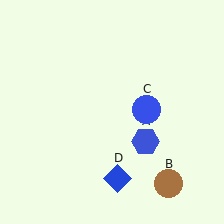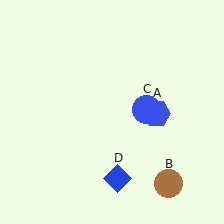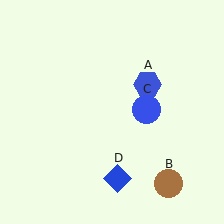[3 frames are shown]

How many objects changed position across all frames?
1 object changed position: blue hexagon (object A).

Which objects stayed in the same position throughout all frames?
Brown circle (object B) and blue circle (object C) and blue diamond (object D) remained stationary.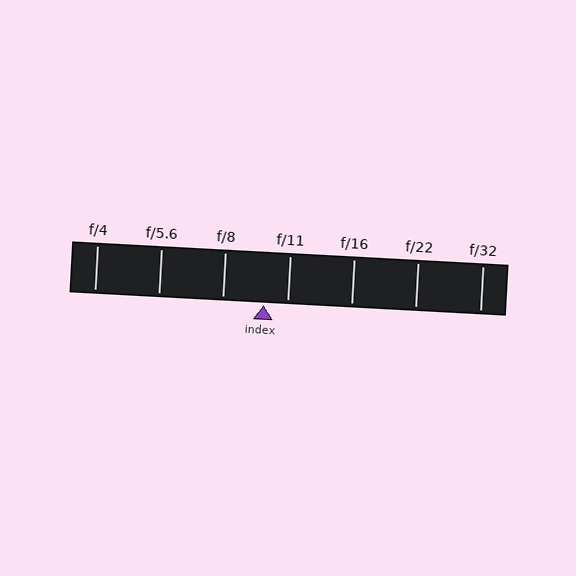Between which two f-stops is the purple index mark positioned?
The index mark is between f/8 and f/11.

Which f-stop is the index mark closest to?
The index mark is closest to f/11.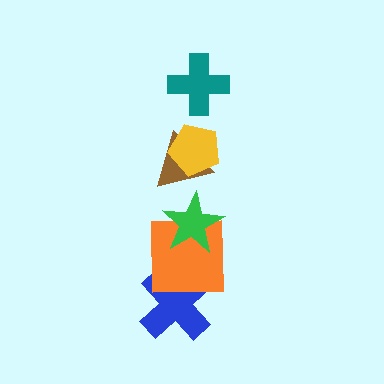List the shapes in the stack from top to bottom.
From top to bottom: the teal cross, the yellow pentagon, the brown triangle, the green star, the orange square, the blue cross.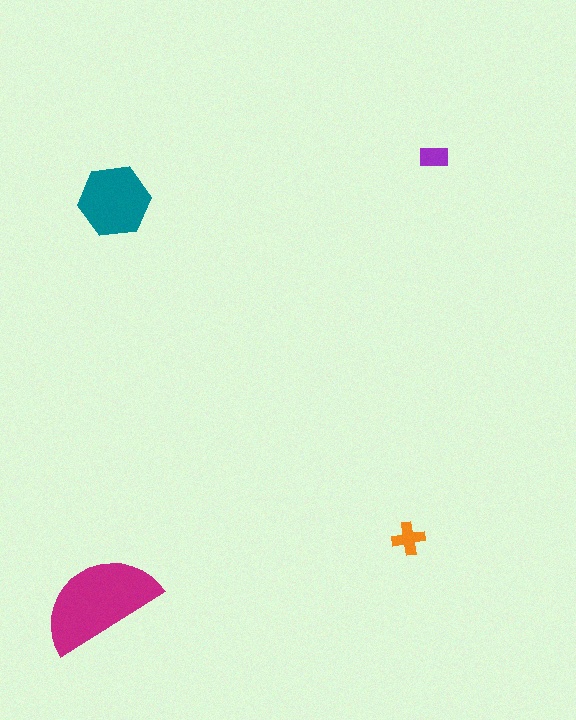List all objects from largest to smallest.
The magenta semicircle, the teal hexagon, the orange cross, the purple rectangle.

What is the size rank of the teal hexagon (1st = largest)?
2nd.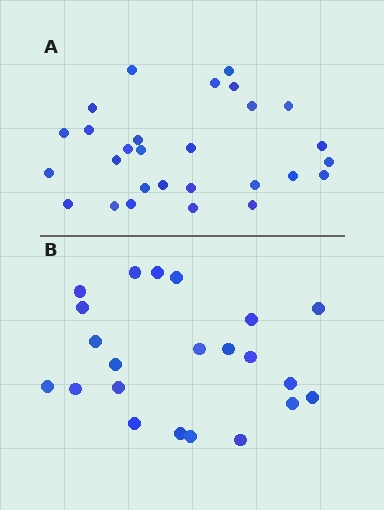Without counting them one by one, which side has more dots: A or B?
Region A (the top region) has more dots.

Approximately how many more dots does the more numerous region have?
Region A has about 6 more dots than region B.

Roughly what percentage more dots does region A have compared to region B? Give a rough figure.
About 25% more.